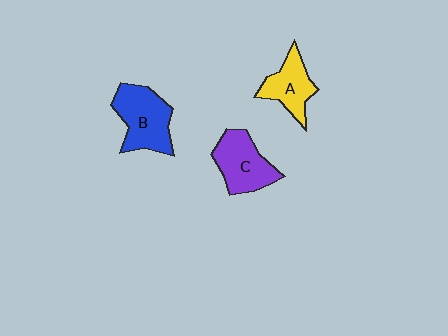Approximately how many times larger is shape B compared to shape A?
Approximately 1.4 times.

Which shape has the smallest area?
Shape A (yellow).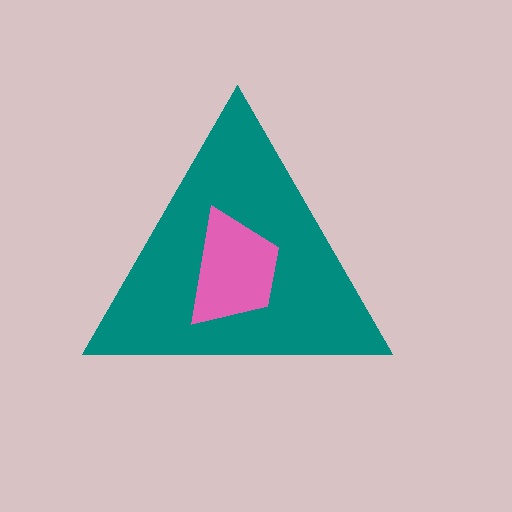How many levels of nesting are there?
2.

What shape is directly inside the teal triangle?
The pink trapezoid.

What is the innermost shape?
The pink trapezoid.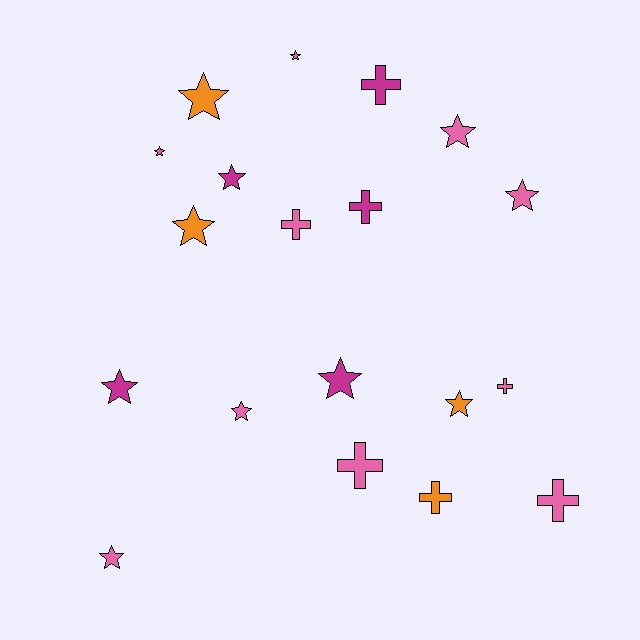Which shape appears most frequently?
Star, with 12 objects.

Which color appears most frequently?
Pink, with 10 objects.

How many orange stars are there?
There are 3 orange stars.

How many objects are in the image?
There are 19 objects.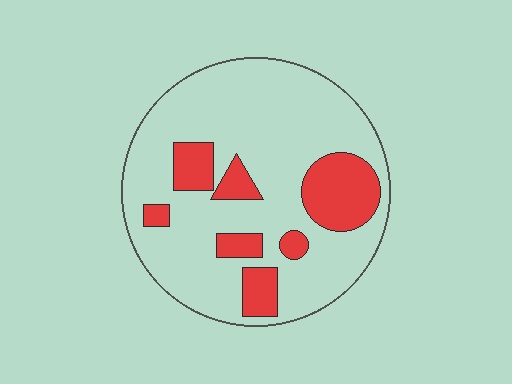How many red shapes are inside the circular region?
7.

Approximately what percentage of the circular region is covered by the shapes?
Approximately 20%.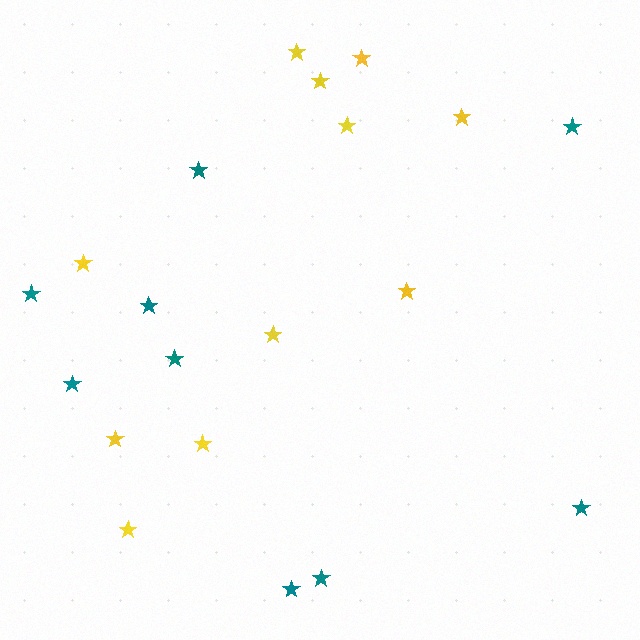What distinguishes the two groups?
There are 2 groups: one group of yellow stars (11) and one group of teal stars (9).